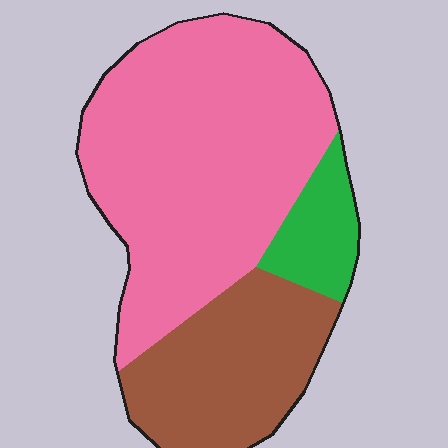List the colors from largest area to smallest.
From largest to smallest: pink, brown, green.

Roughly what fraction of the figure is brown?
Brown takes up about one quarter (1/4) of the figure.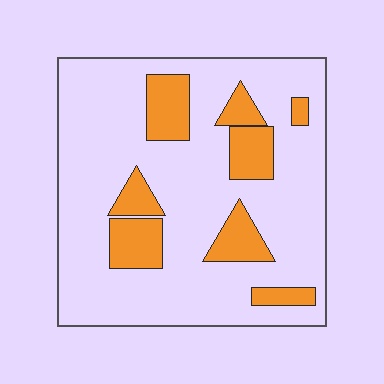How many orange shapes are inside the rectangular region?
8.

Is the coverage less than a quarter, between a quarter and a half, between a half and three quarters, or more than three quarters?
Less than a quarter.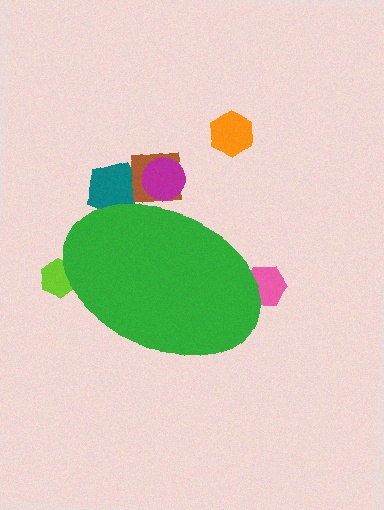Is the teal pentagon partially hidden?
Yes, the teal pentagon is partially hidden behind the green ellipse.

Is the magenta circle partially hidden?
Yes, the magenta circle is partially hidden behind the green ellipse.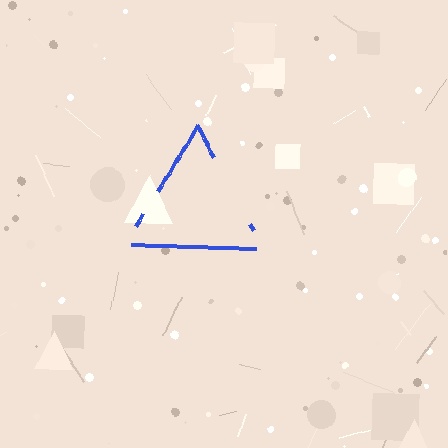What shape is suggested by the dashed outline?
The dashed outline suggests a triangle.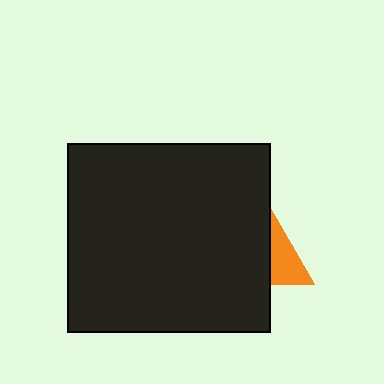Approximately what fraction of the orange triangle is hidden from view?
Roughly 61% of the orange triangle is hidden behind the black rectangle.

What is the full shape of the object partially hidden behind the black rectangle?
The partially hidden object is an orange triangle.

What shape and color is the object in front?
The object in front is a black rectangle.